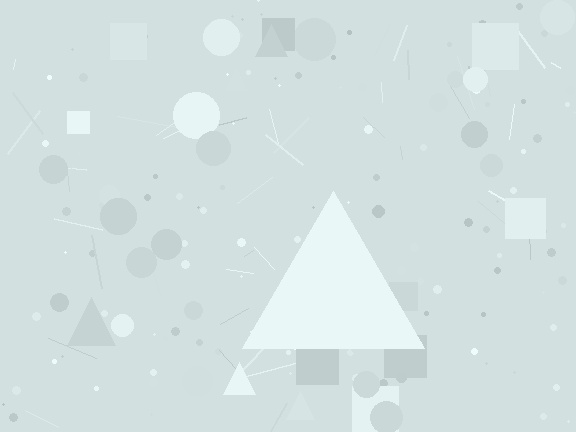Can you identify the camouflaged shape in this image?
The camouflaged shape is a triangle.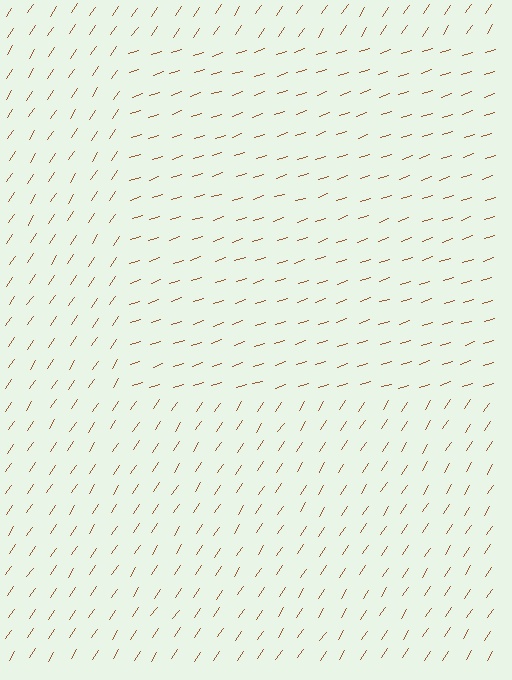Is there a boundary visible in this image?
Yes, there is a texture boundary formed by a change in line orientation.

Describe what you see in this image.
The image is filled with small brown line segments. A rectangle region in the image has lines oriented differently from the surrounding lines, creating a visible texture boundary.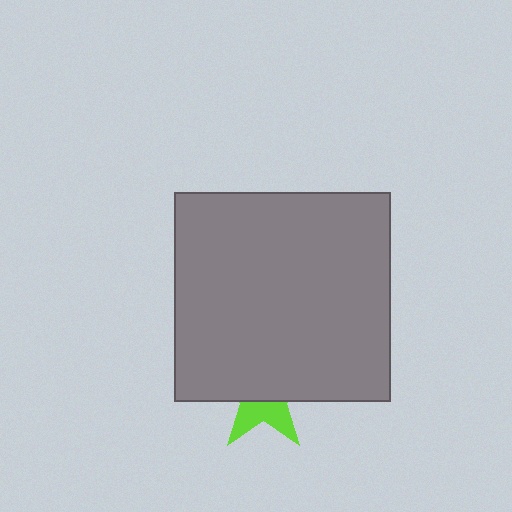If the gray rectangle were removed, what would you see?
You would see the complete lime star.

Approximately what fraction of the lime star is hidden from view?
Roughly 61% of the lime star is hidden behind the gray rectangle.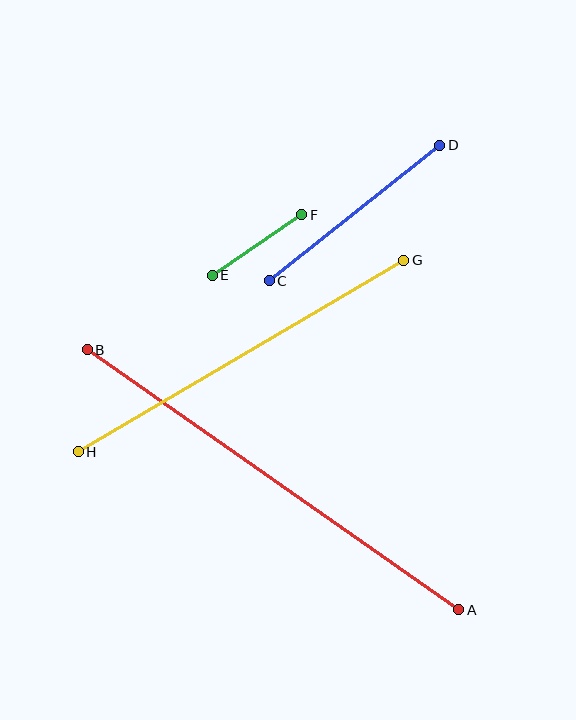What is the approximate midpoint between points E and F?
The midpoint is at approximately (257, 245) pixels.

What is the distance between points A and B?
The distance is approximately 453 pixels.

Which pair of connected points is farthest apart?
Points A and B are farthest apart.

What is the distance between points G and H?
The distance is approximately 378 pixels.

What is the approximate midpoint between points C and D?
The midpoint is at approximately (355, 213) pixels.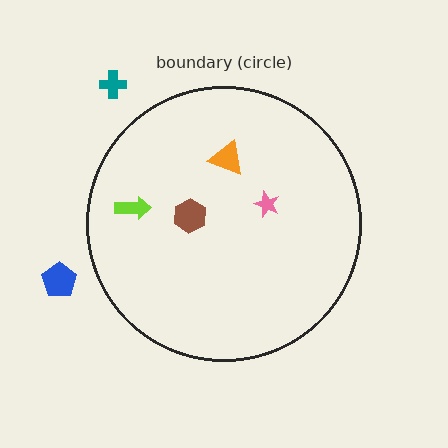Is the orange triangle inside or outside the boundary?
Inside.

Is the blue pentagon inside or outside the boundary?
Outside.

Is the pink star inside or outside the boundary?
Inside.